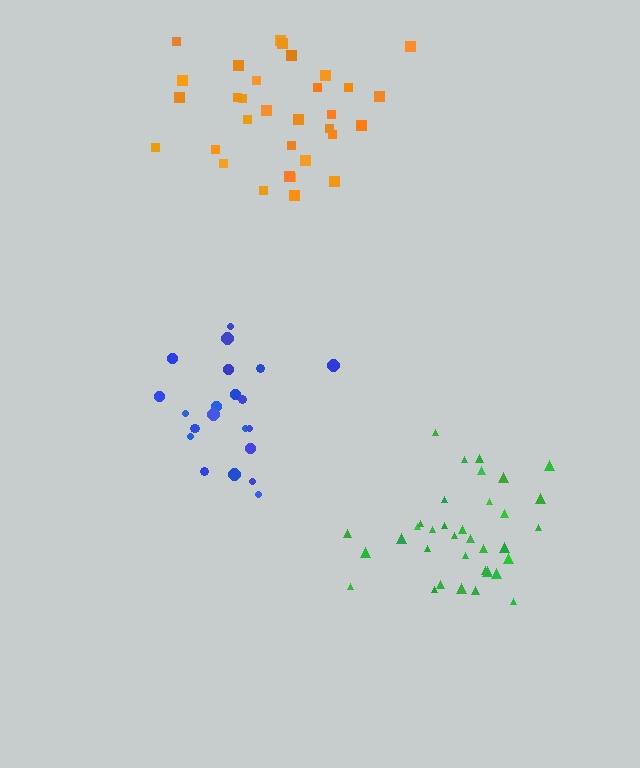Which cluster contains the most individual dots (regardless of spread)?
Green (35).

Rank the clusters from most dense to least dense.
blue, green, orange.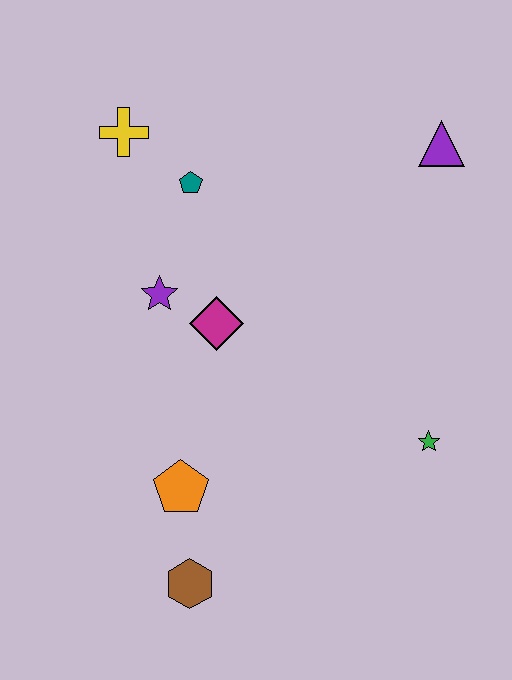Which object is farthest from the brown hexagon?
The purple triangle is farthest from the brown hexagon.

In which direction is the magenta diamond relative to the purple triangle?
The magenta diamond is to the left of the purple triangle.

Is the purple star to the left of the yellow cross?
No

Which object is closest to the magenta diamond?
The purple star is closest to the magenta diamond.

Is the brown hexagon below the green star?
Yes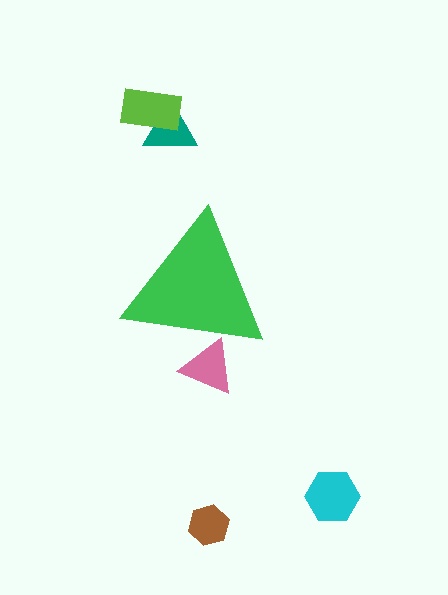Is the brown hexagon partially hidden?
No, the brown hexagon is fully visible.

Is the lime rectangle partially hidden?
No, the lime rectangle is fully visible.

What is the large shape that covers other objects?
A green triangle.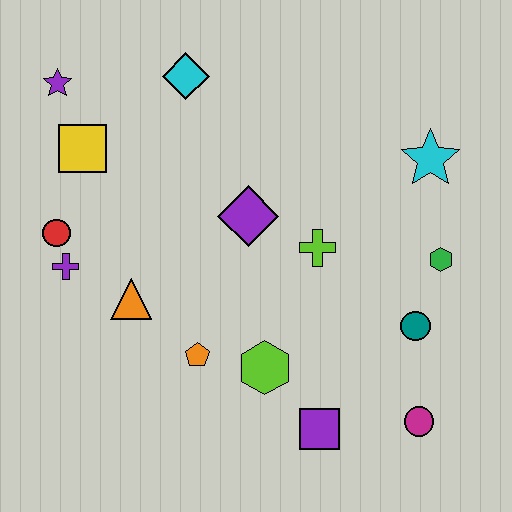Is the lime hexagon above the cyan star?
No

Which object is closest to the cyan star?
The green hexagon is closest to the cyan star.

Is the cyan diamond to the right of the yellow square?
Yes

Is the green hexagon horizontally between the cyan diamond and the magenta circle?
No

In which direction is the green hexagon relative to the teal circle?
The green hexagon is above the teal circle.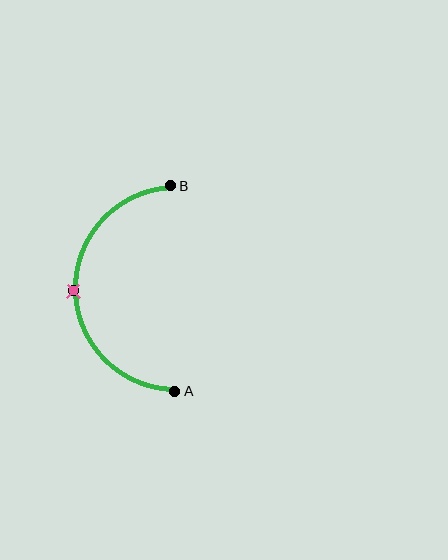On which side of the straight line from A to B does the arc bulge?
The arc bulges to the left of the straight line connecting A and B.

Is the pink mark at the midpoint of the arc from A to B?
Yes. The pink mark lies on the arc at equal arc-length from both A and B — it is the arc midpoint.